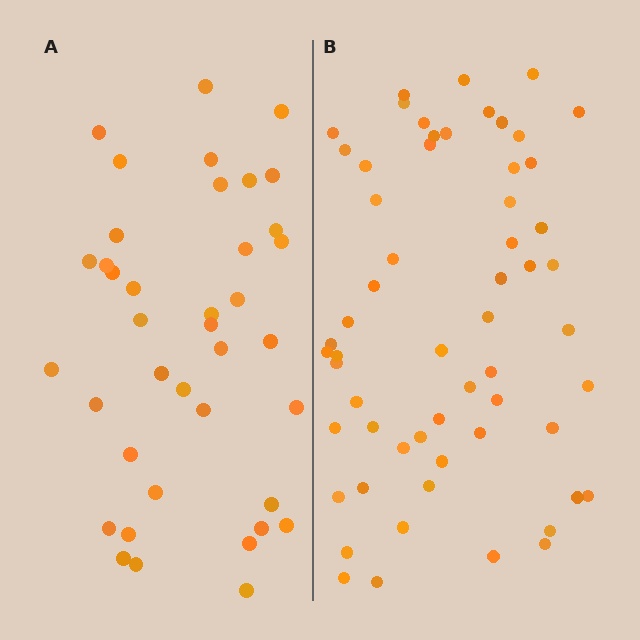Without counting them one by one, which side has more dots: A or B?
Region B (the right region) has more dots.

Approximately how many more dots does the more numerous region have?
Region B has approximately 20 more dots than region A.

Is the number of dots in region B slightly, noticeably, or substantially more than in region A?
Region B has substantially more. The ratio is roughly 1.5 to 1.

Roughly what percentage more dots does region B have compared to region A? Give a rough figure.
About 50% more.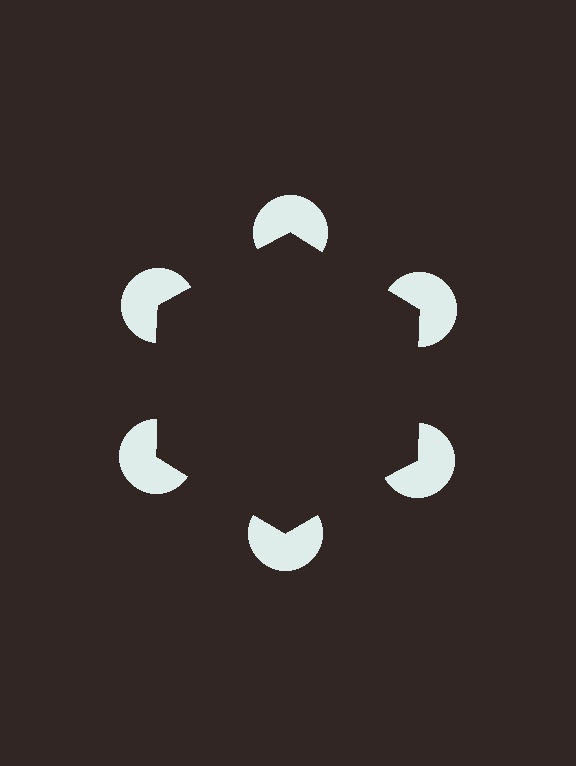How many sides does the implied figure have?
6 sides.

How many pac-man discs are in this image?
There are 6 — one at each vertex of the illusory hexagon.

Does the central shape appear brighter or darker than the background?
It typically appears slightly darker than the background, even though no actual brightness change is drawn.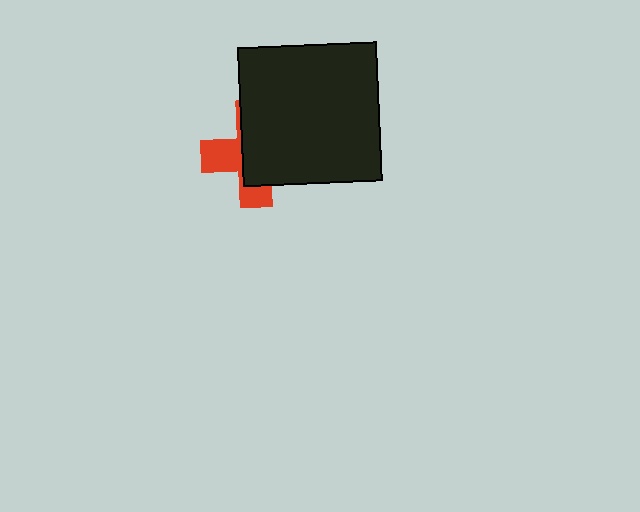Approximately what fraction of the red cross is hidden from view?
Roughly 63% of the red cross is hidden behind the black square.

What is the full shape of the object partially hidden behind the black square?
The partially hidden object is a red cross.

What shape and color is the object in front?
The object in front is a black square.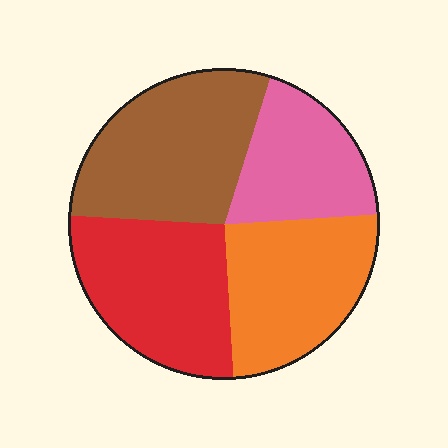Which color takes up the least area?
Pink, at roughly 20%.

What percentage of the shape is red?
Red covers around 25% of the shape.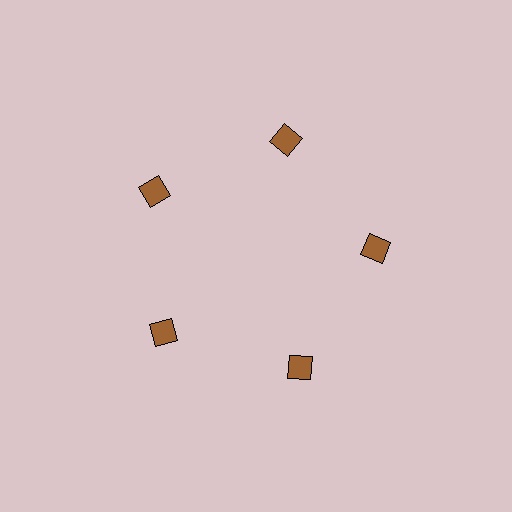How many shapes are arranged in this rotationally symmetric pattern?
There are 5 shapes, arranged in 5 groups of 1.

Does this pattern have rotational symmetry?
Yes, this pattern has 5-fold rotational symmetry. It looks the same after rotating 72 degrees around the center.